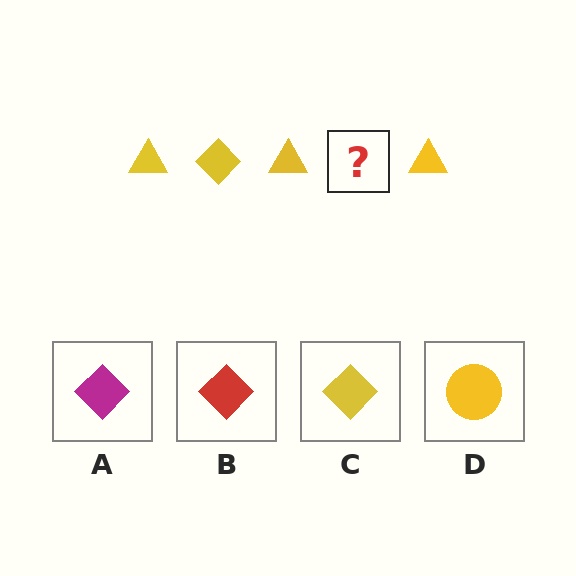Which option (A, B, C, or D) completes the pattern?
C.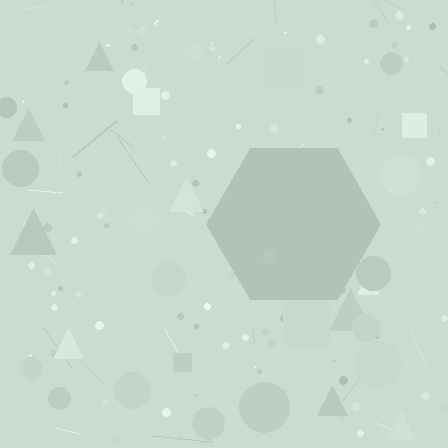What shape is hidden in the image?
A hexagon is hidden in the image.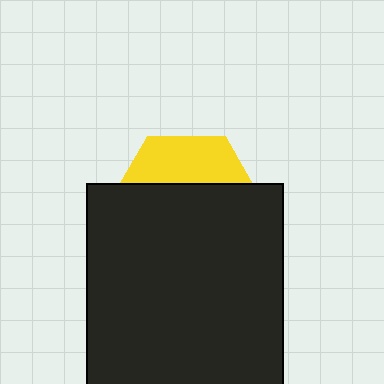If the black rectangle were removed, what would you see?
You would see the complete yellow hexagon.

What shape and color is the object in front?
The object in front is a black rectangle.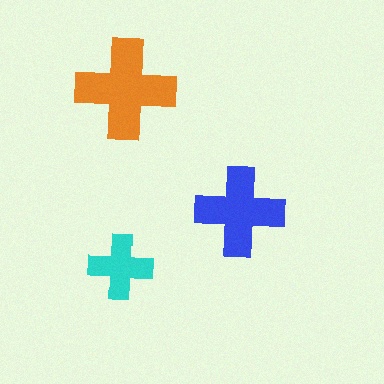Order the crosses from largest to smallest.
the orange one, the blue one, the cyan one.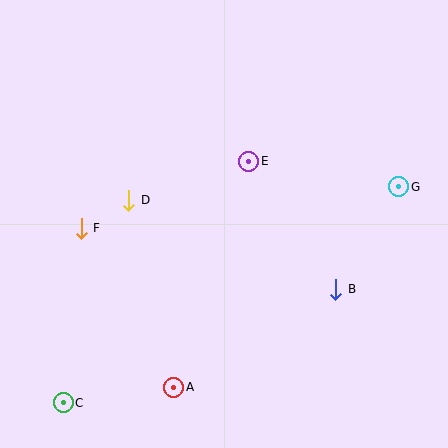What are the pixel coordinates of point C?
Point C is at (63, 403).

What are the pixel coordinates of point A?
Point A is at (174, 387).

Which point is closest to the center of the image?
Point E at (249, 161) is closest to the center.